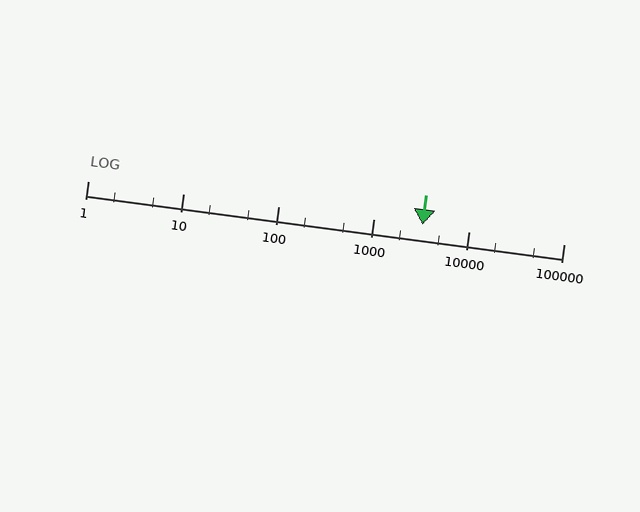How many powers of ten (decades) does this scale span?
The scale spans 5 decades, from 1 to 100000.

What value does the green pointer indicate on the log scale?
The pointer indicates approximately 3300.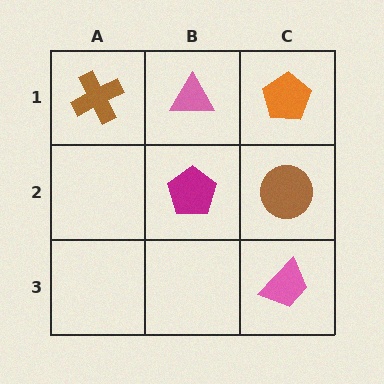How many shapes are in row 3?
1 shape.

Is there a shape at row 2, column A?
No, that cell is empty.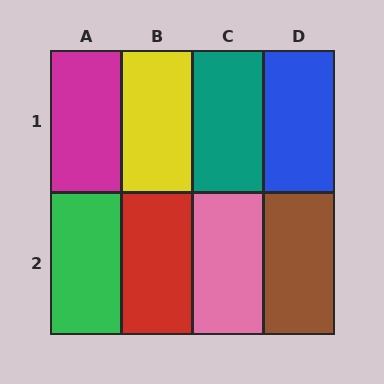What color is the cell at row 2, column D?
Brown.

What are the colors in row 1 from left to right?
Magenta, yellow, teal, blue.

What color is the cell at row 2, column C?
Pink.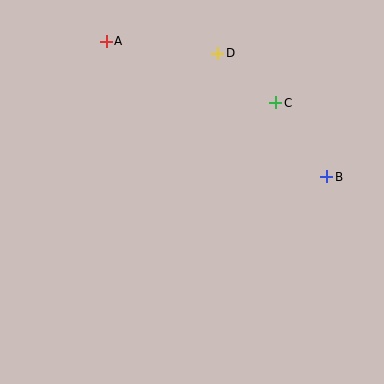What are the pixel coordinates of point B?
Point B is at (327, 177).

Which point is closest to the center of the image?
Point C at (276, 103) is closest to the center.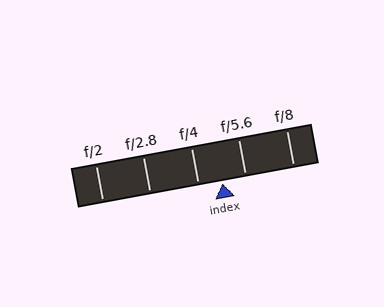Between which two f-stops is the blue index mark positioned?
The index mark is between f/4 and f/5.6.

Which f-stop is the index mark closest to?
The index mark is closest to f/5.6.